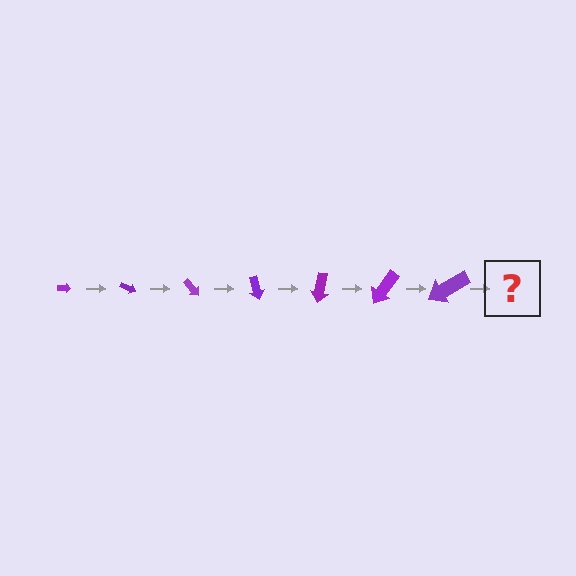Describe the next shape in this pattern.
It should be an arrow, larger than the previous one and rotated 175 degrees from the start.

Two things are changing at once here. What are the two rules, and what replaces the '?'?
The two rules are that the arrow grows larger each step and it rotates 25 degrees each step. The '?' should be an arrow, larger than the previous one and rotated 175 degrees from the start.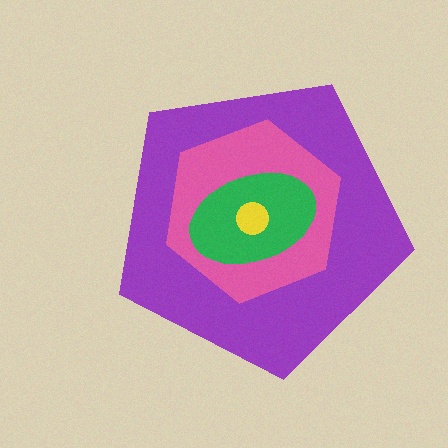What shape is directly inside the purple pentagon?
The pink hexagon.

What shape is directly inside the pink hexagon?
The green ellipse.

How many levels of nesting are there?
4.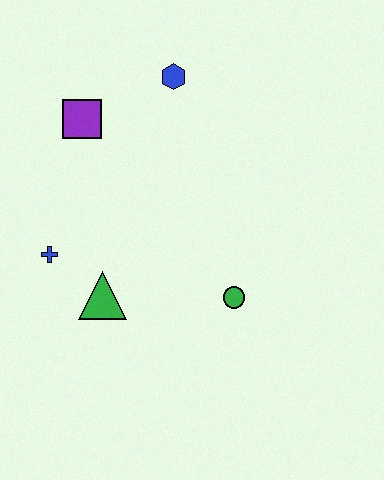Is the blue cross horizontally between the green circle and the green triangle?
No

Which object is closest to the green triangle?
The blue cross is closest to the green triangle.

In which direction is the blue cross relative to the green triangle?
The blue cross is to the left of the green triangle.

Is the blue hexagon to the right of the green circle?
No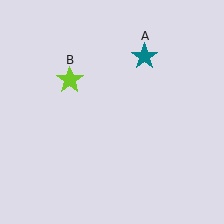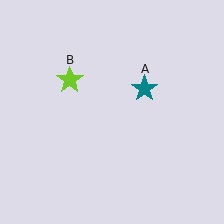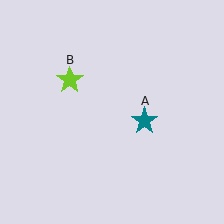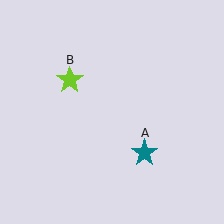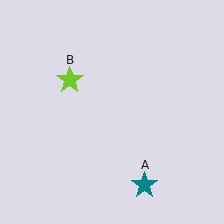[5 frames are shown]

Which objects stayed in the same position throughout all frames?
Lime star (object B) remained stationary.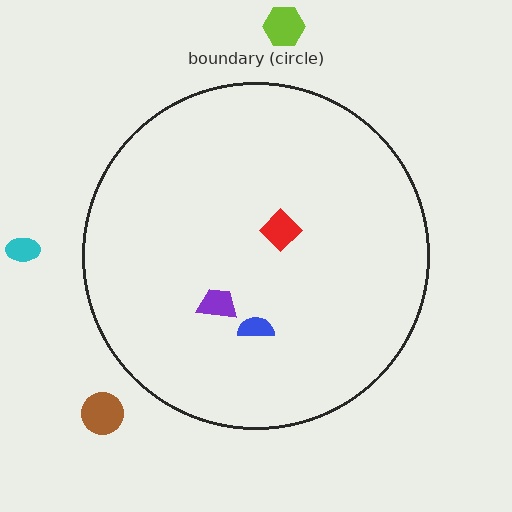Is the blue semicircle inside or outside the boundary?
Inside.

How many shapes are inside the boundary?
3 inside, 3 outside.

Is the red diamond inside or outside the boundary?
Inside.